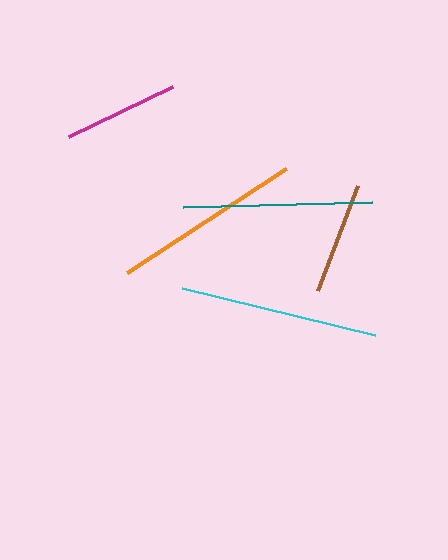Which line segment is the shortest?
The brown line is the shortest at approximately 112 pixels.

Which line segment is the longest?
The cyan line is the longest at approximately 199 pixels.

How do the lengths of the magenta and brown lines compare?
The magenta and brown lines are approximately the same length.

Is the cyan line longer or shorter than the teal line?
The cyan line is longer than the teal line.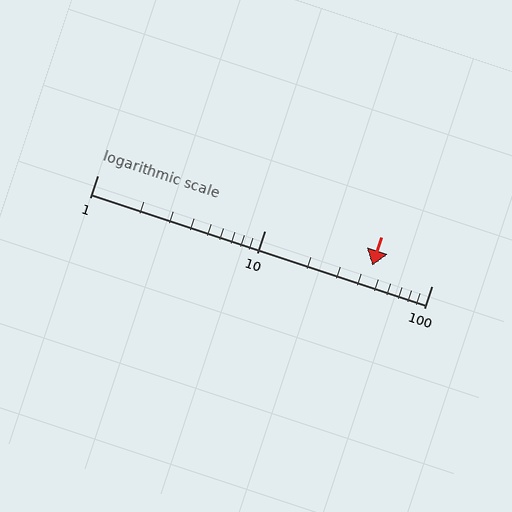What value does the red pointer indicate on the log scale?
The pointer indicates approximately 44.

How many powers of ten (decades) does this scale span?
The scale spans 2 decades, from 1 to 100.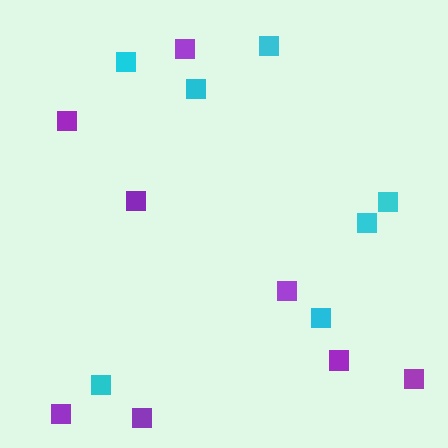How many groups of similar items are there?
There are 2 groups: one group of purple squares (8) and one group of cyan squares (7).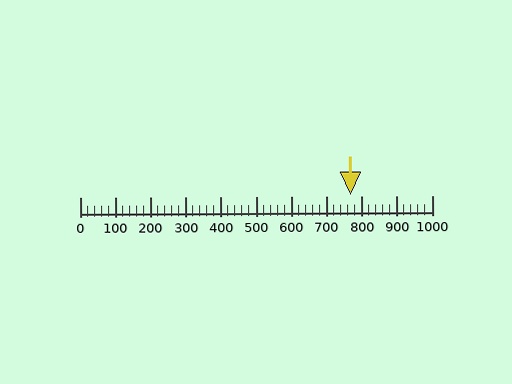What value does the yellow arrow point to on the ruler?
The yellow arrow points to approximately 769.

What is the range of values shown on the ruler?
The ruler shows values from 0 to 1000.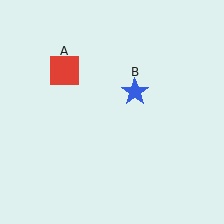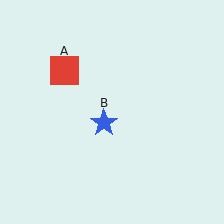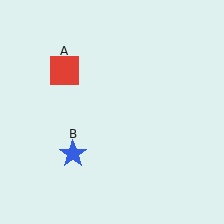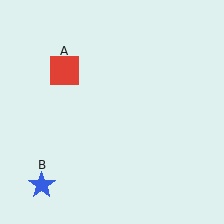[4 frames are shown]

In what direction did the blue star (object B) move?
The blue star (object B) moved down and to the left.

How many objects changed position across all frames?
1 object changed position: blue star (object B).